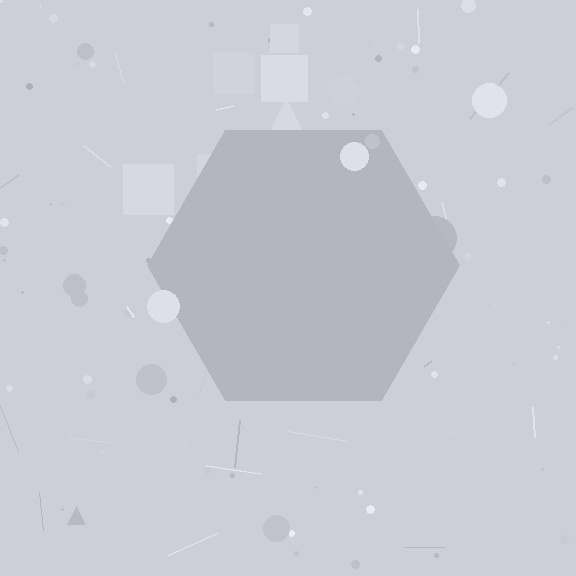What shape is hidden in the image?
A hexagon is hidden in the image.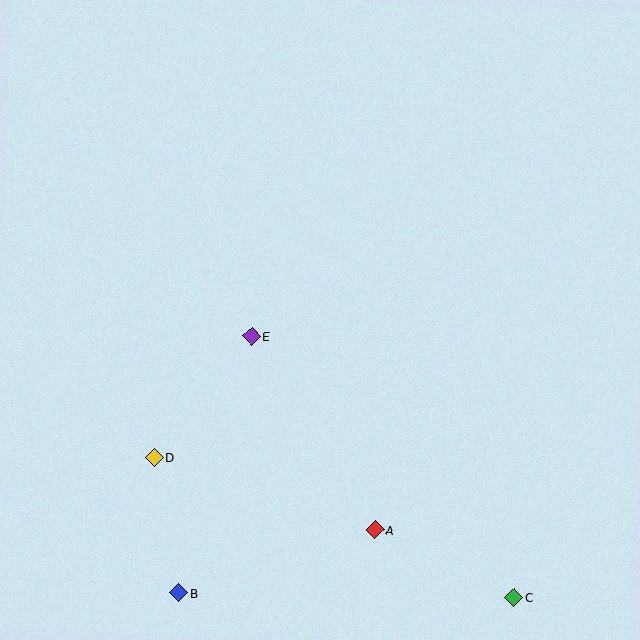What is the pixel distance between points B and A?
The distance between B and A is 206 pixels.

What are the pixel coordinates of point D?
Point D is at (154, 457).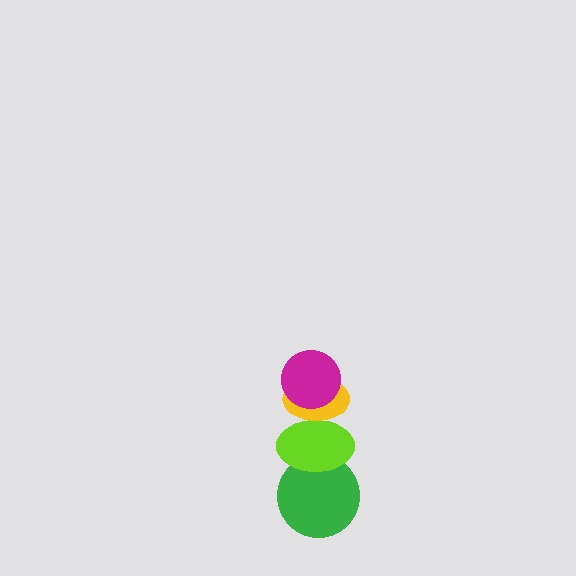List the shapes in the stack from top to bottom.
From top to bottom: the magenta circle, the yellow ellipse, the lime ellipse, the green circle.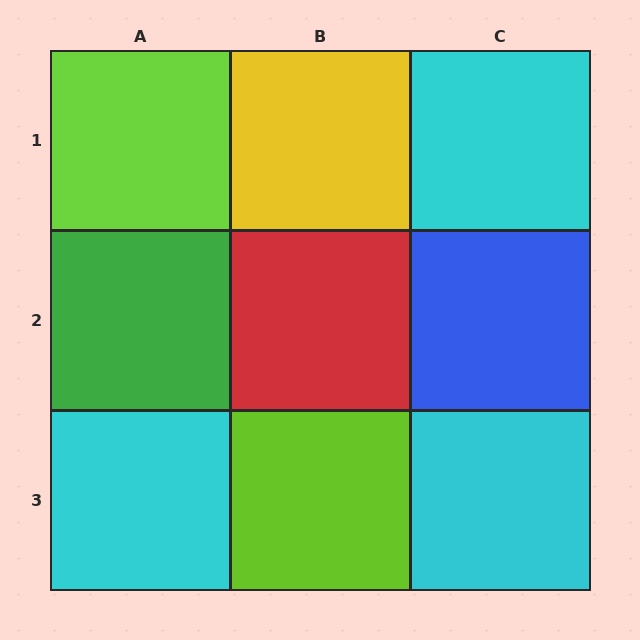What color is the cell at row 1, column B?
Yellow.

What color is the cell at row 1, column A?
Lime.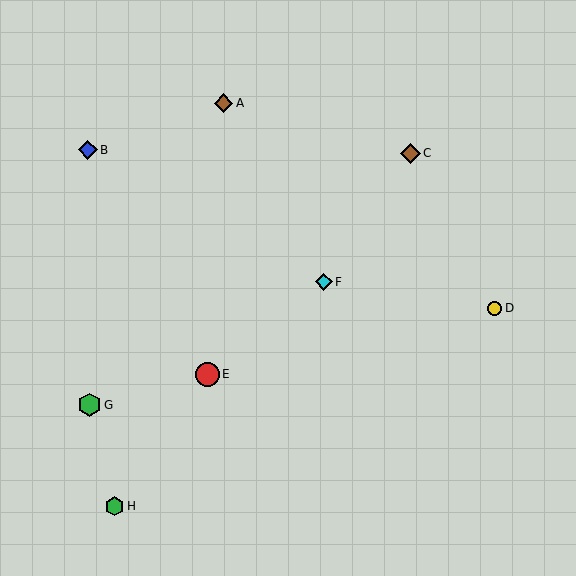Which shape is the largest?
The red circle (labeled E) is the largest.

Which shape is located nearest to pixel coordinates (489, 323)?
The yellow circle (labeled D) at (494, 308) is nearest to that location.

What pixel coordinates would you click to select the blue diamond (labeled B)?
Click at (88, 150) to select the blue diamond B.